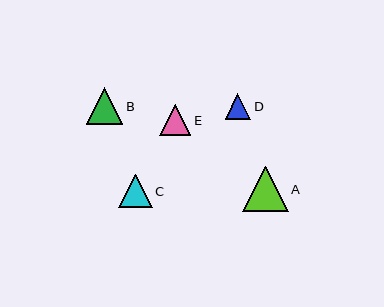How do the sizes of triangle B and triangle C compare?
Triangle B and triangle C are approximately the same size.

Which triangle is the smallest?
Triangle D is the smallest with a size of approximately 26 pixels.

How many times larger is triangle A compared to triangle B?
Triangle A is approximately 1.3 times the size of triangle B.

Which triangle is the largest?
Triangle A is the largest with a size of approximately 45 pixels.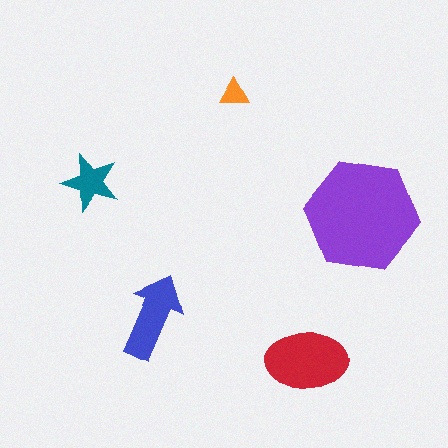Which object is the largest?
The purple hexagon.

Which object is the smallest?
The orange triangle.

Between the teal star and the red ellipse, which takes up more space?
The red ellipse.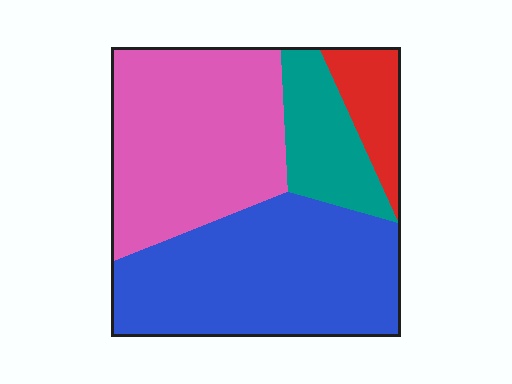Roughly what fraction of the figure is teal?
Teal covers 13% of the figure.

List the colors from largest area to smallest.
From largest to smallest: blue, pink, teal, red.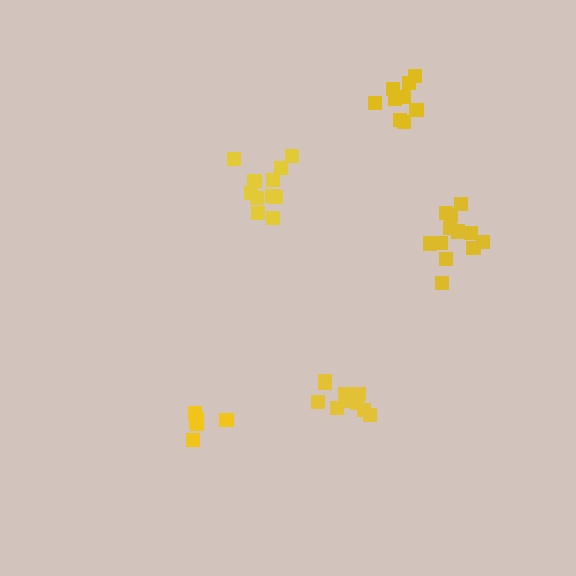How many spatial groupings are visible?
There are 5 spatial groupings.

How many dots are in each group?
Group 1: 10 dots, Group 2: 6 dots, Group 3: 11 dots, Group 4: 12 dots, Group 5: 9 dots (48 total).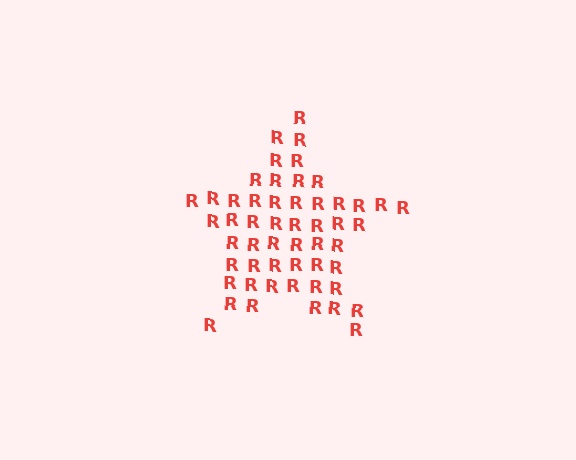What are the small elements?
The small elements are letter R's.